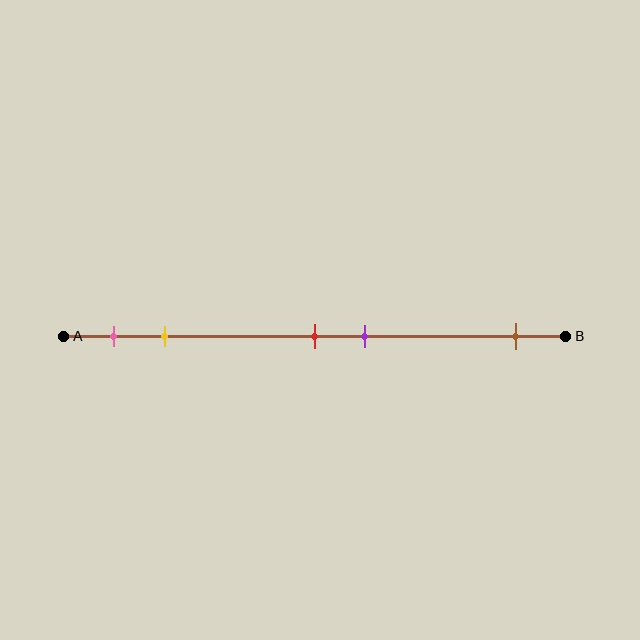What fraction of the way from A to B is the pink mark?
The pink mark is approximately 10% (0.1) of the way from A to B.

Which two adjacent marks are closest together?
The red and purple marks are the closest adjacent pair.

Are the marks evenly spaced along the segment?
No, the marks are not evenly spaced.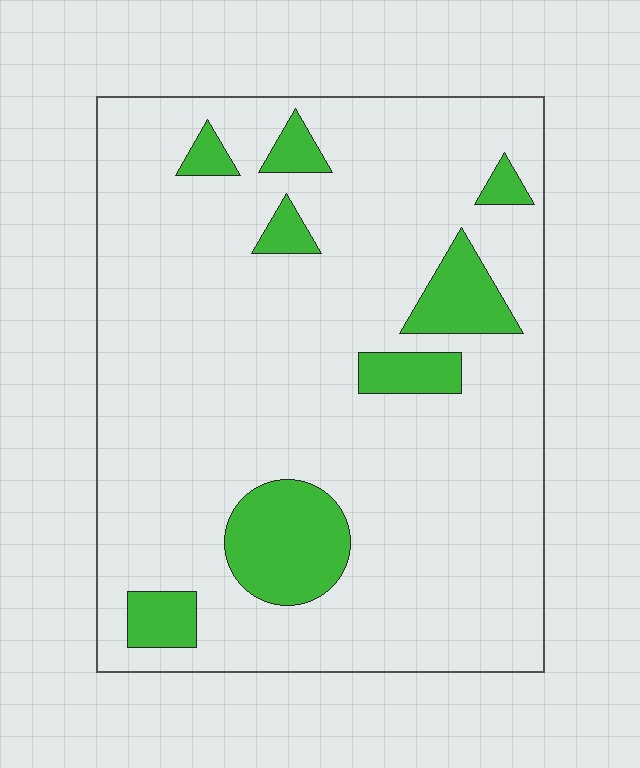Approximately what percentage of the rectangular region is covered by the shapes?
Approximately 15%.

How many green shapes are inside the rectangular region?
8.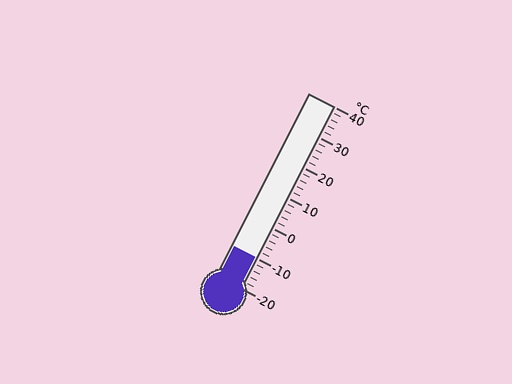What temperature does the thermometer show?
The thermometer shows approximately -10°C.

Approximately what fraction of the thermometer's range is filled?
The thermometer is filled to approximately 15% of its range.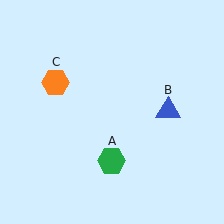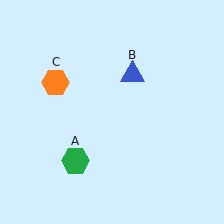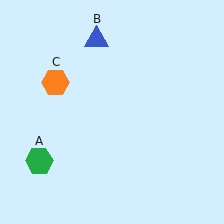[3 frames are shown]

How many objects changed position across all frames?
2 objects changed position: green hexagon (object A), blue triangle (object B).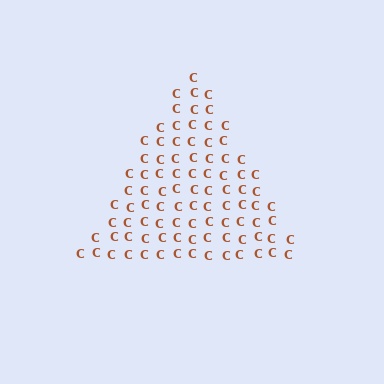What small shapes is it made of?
It is made of small letter C's.